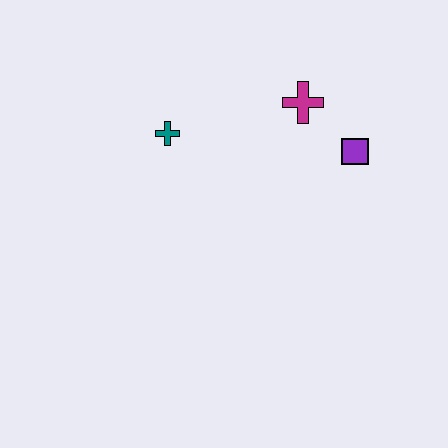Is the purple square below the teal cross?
Yes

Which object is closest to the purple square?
The magenta cross is closest to the purple square.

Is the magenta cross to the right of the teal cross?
Yes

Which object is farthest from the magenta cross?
The teal cross is farthest from the magenta cross.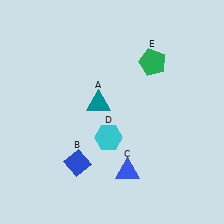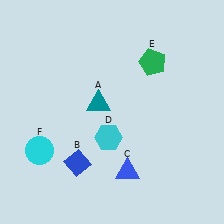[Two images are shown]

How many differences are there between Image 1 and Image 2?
There is 1 difference between the two images.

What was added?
A cyan circle (F) was added in Image 2.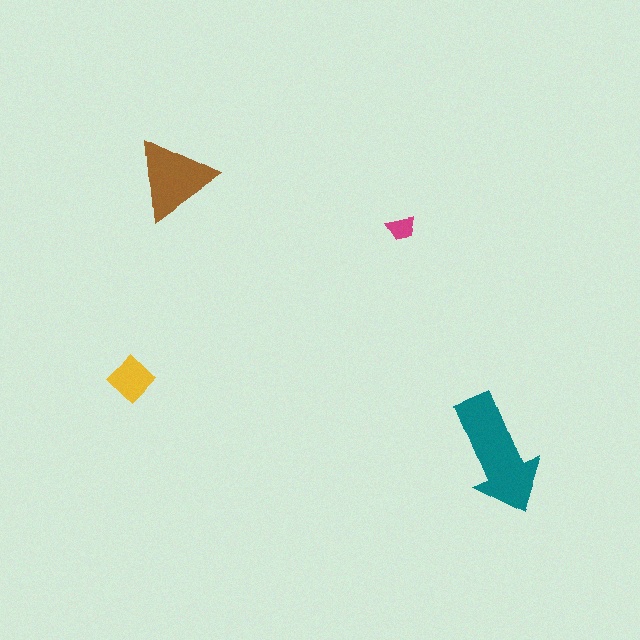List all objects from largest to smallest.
The teal arrow, the brown triangle, the yellow diamond, the magenta trapezoid.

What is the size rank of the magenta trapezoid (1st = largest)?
4th.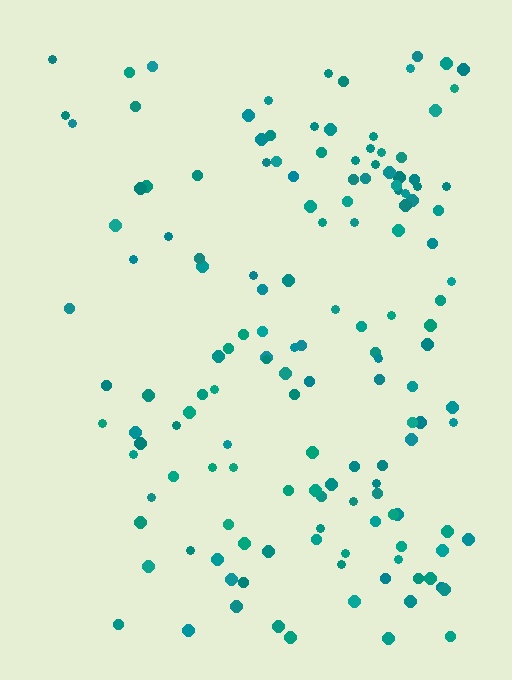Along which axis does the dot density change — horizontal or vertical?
Horizontal.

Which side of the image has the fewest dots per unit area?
The left.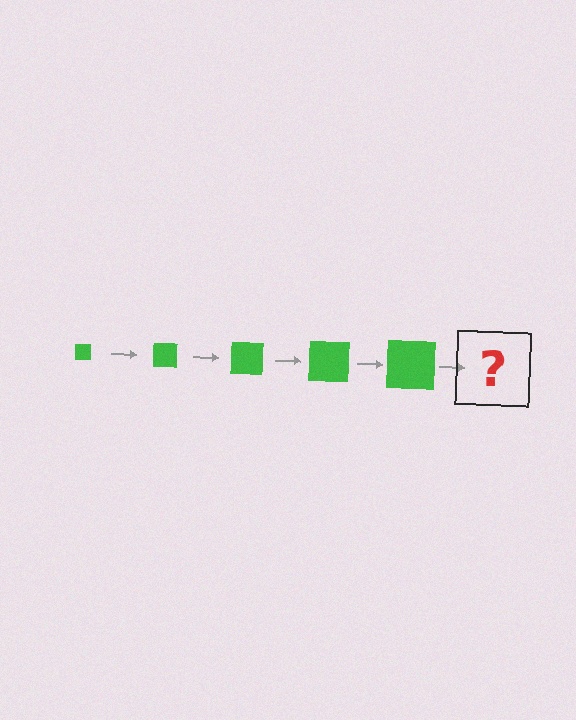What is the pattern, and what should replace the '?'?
The pattern is that the square gets progressively larger each step. The '?' should be a green square, larger than the previous one.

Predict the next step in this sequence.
The next step is a green square, larger than the previous one.